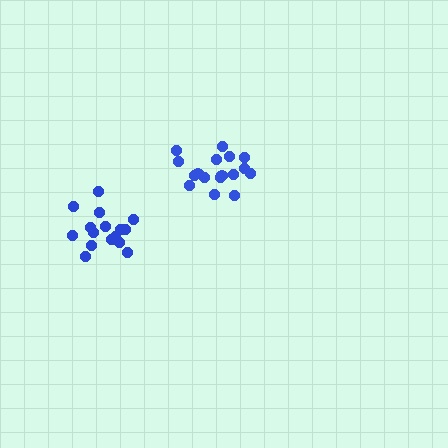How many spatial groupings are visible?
There are 2 spatial groupings.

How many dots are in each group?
Group 1: 17 dots, Group 2: 16 dots (33 total).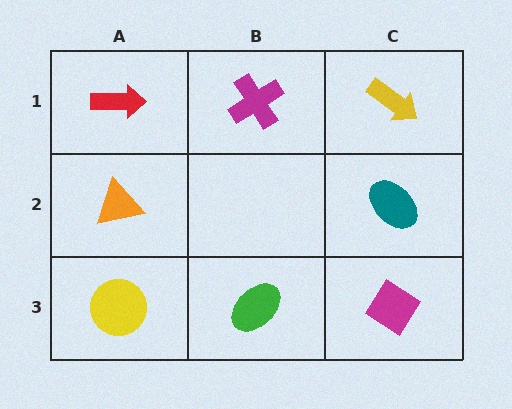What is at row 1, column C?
A yellow arrow.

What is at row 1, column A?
A red arrow.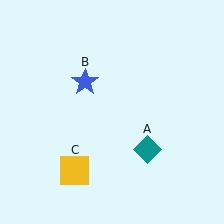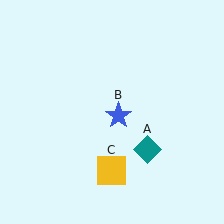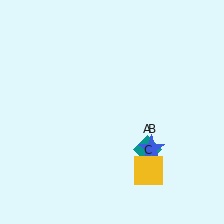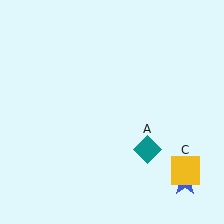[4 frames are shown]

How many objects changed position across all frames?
2 objects changed position: blue star (object B), yellow square (object C).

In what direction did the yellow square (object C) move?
The yellow square (object C) moved right.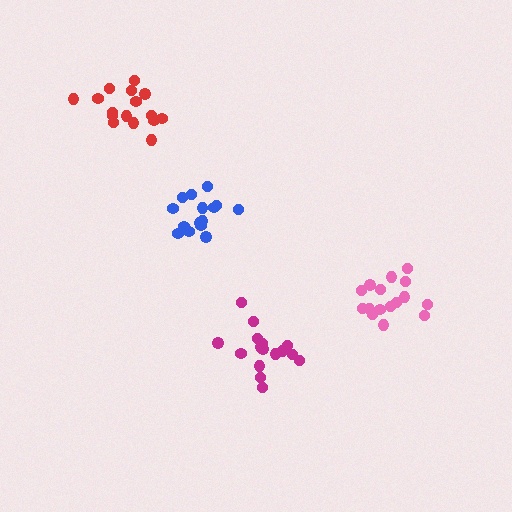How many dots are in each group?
Group 1: 16 dots, Group 2: 16 dots, Group 3: 15 dots, Group 4: 16 dots (63 total).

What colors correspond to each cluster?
The clusters are colored: magenta, red, blue, pink.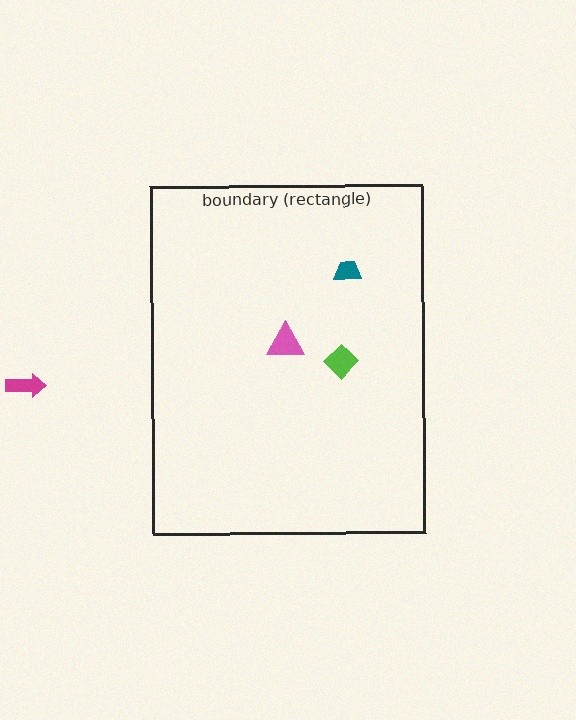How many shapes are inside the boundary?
3 inside, 1 outside.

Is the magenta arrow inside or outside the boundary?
Outside.